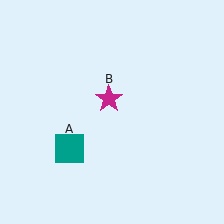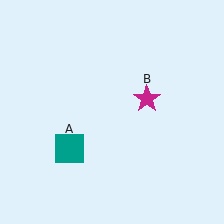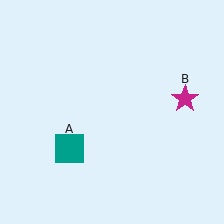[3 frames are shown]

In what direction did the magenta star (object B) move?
The magenta star (object B) moved right.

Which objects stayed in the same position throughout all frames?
Teal square (object A) remained stationary.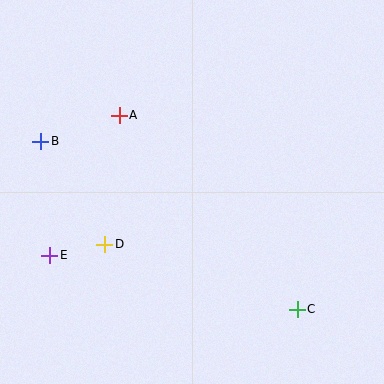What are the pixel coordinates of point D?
Point D is at (105, 244).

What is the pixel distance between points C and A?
The distance between C and A is 264 pixels.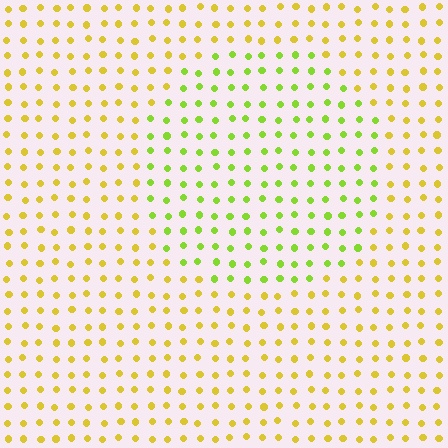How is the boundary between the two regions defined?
The boundary is defined purely by a slight shift in hue (about 37 degrees). Spacing, size, and orientation are identical on both sides.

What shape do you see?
I see a circle.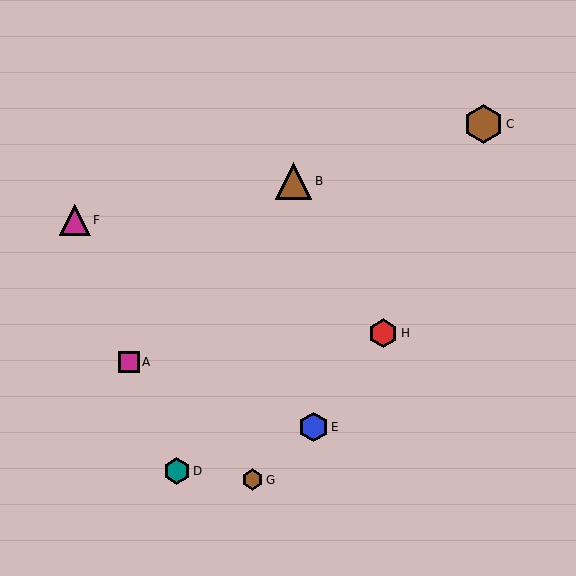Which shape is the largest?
The brown hexagon (labeled C) is the largest.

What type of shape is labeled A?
Shape A is a magenta square.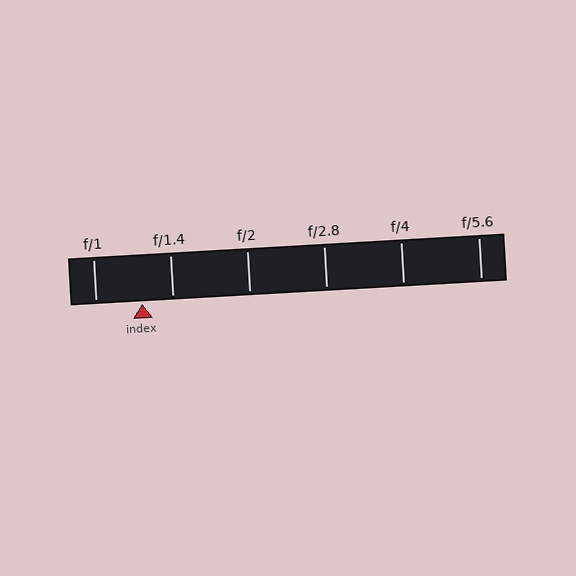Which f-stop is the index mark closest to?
The index mark is closest to f/1.4.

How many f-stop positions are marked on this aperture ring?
There are 6 f-stop positions marked.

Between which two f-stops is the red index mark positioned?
The index mark is between f/1 and f/1.4.